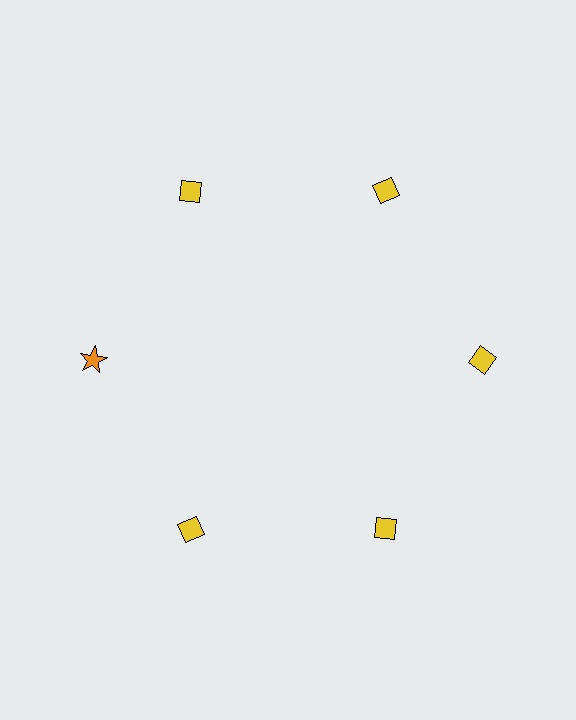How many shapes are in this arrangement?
There are 6 shapes arranged in a ring pattern.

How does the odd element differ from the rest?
It differs in both color (orange instead of yellow) and shape (star instead of diamond).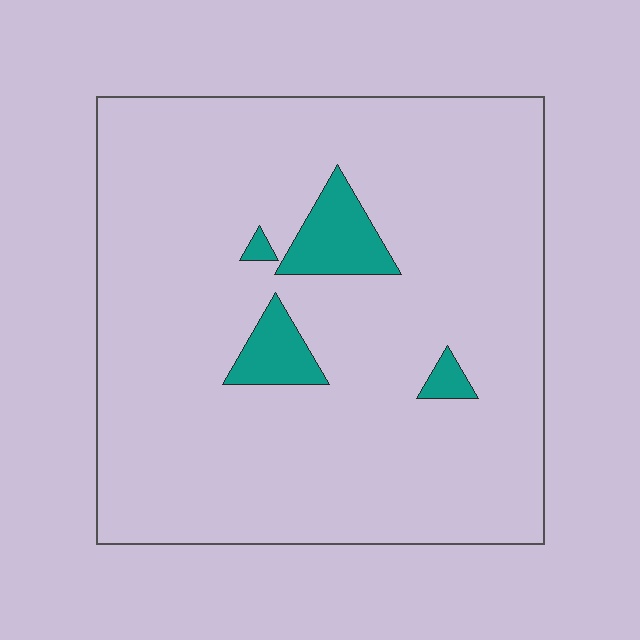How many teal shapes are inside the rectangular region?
4.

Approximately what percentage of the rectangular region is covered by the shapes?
Approximately 5%.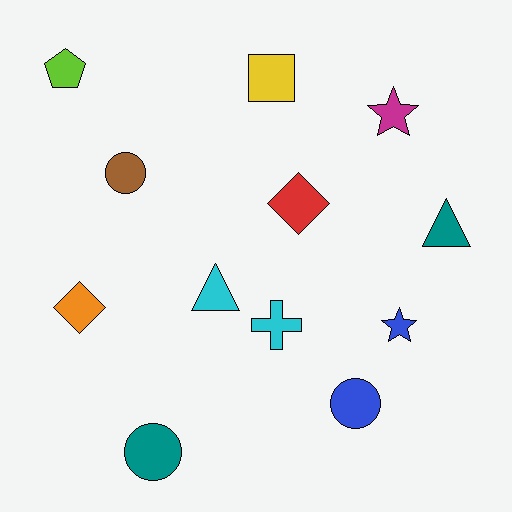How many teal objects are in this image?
There are 2 teal objects.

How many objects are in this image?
There are 12 objects.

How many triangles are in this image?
There are 2 triangles.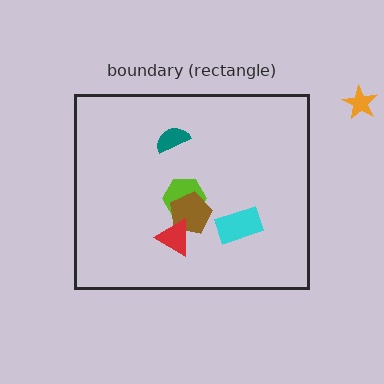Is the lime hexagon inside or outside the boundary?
Inside.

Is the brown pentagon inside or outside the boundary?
Inside.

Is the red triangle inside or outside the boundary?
Inside.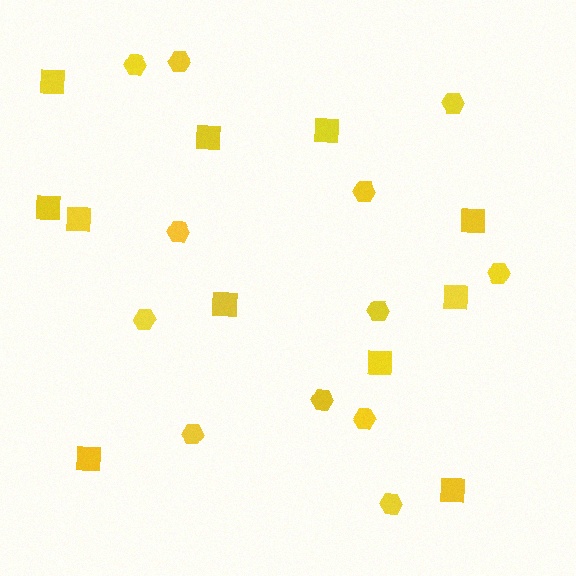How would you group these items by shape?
There are 2 groups: one group of squares (11) and one group of hexagons (12).